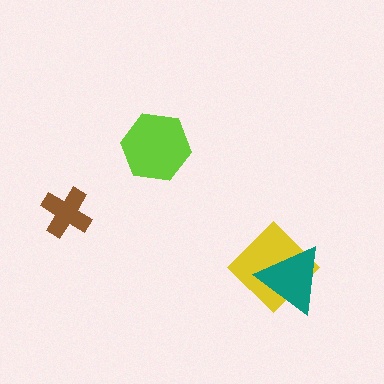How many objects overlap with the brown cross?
0 objects overlap with the brown cross.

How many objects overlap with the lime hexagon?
0 objects overlap with the lime hexagon.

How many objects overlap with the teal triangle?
1 object overlaps with the teal triangle.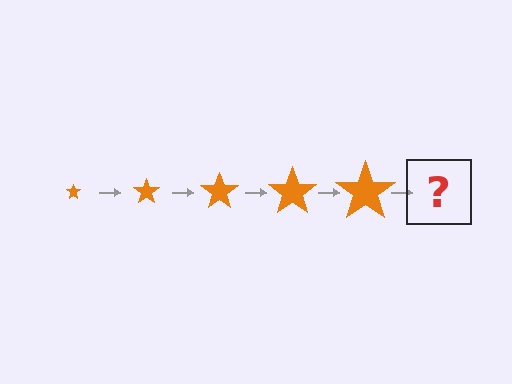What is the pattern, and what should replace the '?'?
The pattern is that the star gets progressively larger each step. The '?' should be an orange star, larger than the previous one.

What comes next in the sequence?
The next element should be an orange star, larger than the previous one.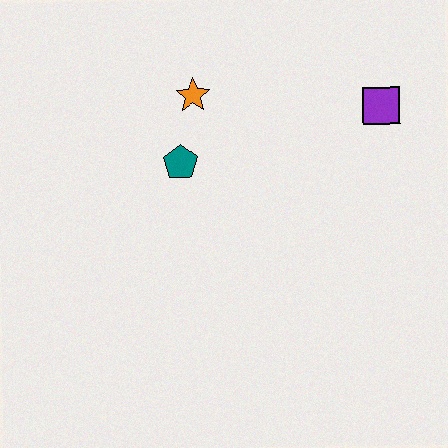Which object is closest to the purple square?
The orange star is closest to the purple square.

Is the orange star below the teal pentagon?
No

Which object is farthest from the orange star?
The purple square is farthest from the orange star.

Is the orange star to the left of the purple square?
Yes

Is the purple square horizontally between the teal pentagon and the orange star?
No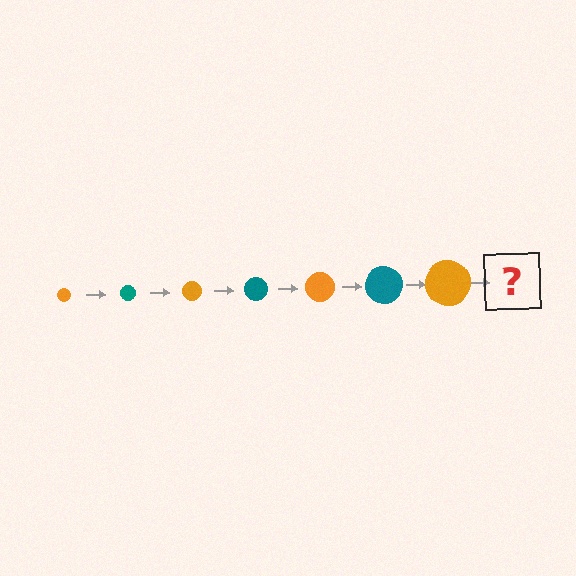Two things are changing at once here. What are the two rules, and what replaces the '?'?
The two rules are that the circle grows larger each step and the color cycles through orange and teal. The '?' should be a teal circle, larger than the previous one.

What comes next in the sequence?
The next element should be a teal circle, larger than the previous one.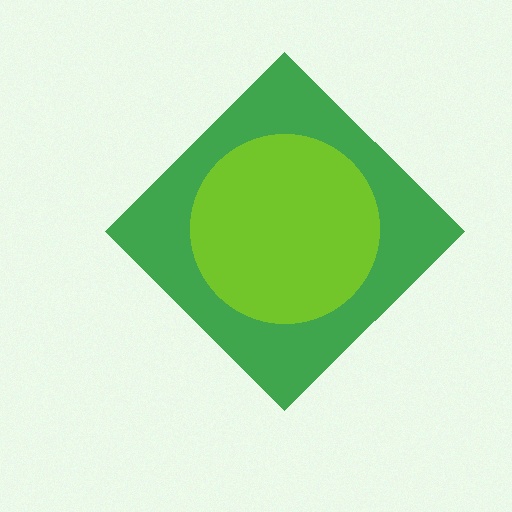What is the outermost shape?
The green diamond.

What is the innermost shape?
The lime circle.